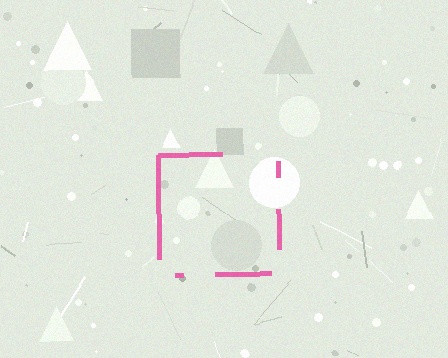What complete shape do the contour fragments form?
The contour fragments form a square.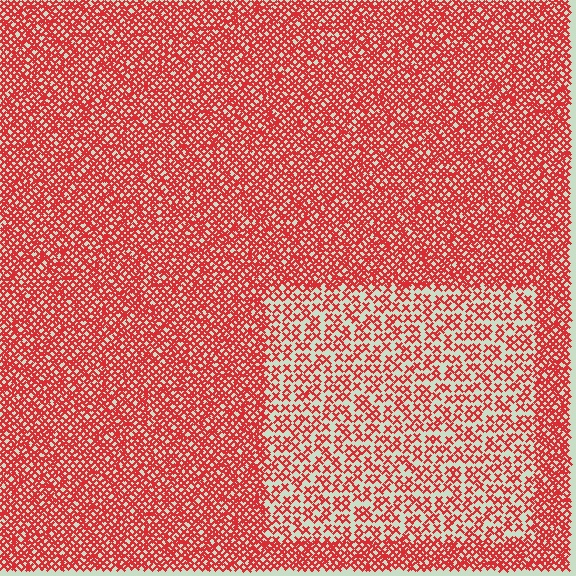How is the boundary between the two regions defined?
The boundary is defined by a change in element density (approximately 2.1x ratio). All elements are the same color, size, and shape.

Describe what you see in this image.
The image contains small red elements arranged at two different densities. A rectangle-shaped region is visible where the elements are less densely packed than the surrounding area.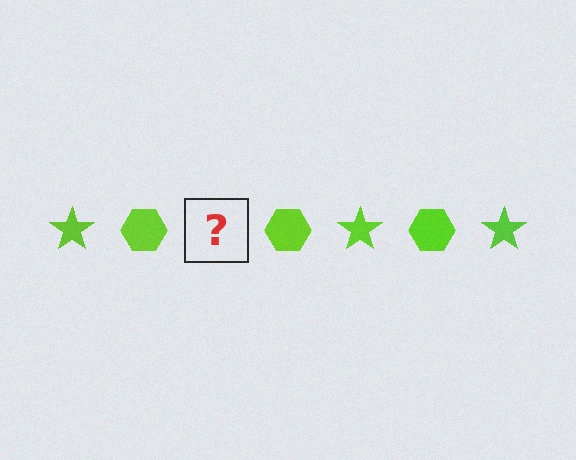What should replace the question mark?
The question mark should be replaced with a lime star.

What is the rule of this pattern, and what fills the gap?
The rule is that the pattern cycles through star, hexagon shapes in lime. The gap should be filled with a lime star.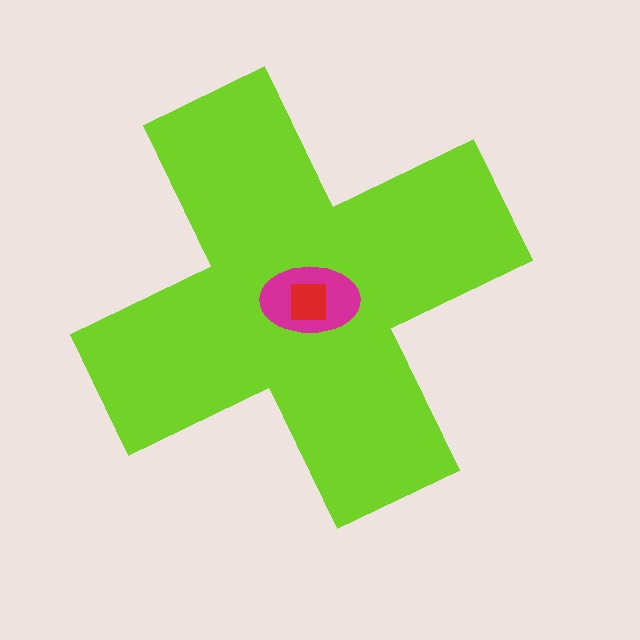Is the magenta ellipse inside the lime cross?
Yes.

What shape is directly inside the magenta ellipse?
The red square.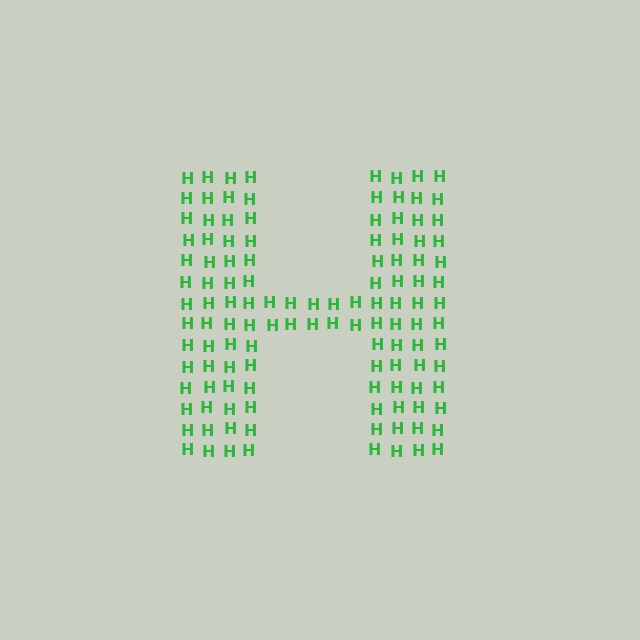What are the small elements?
The small elements are letter H's.